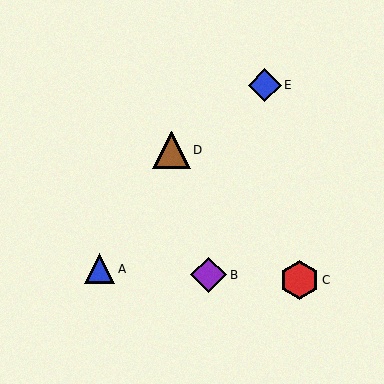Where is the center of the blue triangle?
The center of the blue triangle is at (100, 269).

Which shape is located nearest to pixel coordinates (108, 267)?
The blue triangle (labeled A) at (100, 269) is nearest to that location.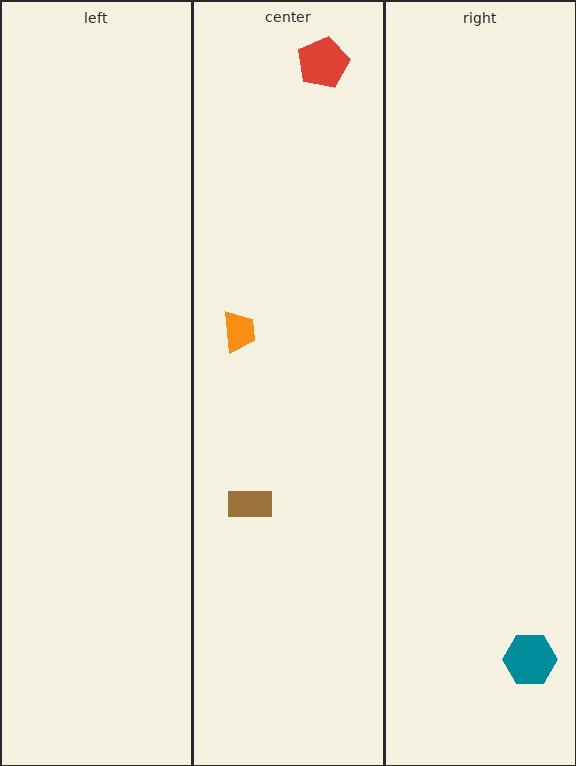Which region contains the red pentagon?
The center region.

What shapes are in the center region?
The brown rectangle, the orange trapezoid, the red pentagon.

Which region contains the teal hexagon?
The right region.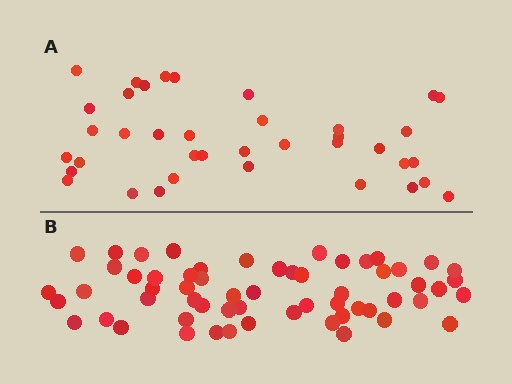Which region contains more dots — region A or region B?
Region B (the bottom region) has more dots.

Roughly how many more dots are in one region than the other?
Region B has approximately 20 more dots than region A.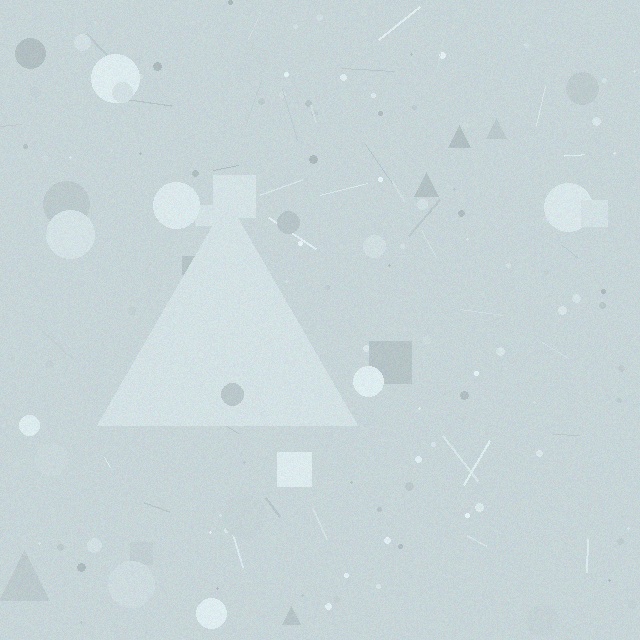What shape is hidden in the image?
A triangle is hidden in the image.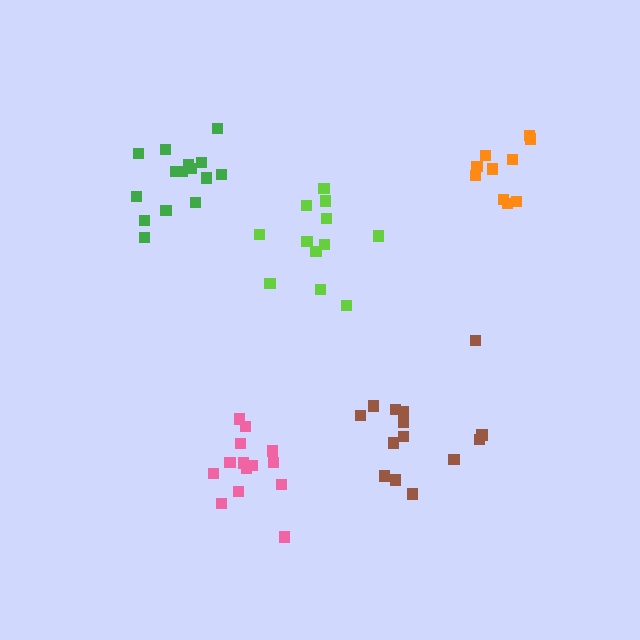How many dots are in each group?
Group 1: 12 dots, Group 2: 14 dots, Group 3: 10 dots, Group 4: 14 dots, Group 5: 15 dots (65 total).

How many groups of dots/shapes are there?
There are 5 groups.